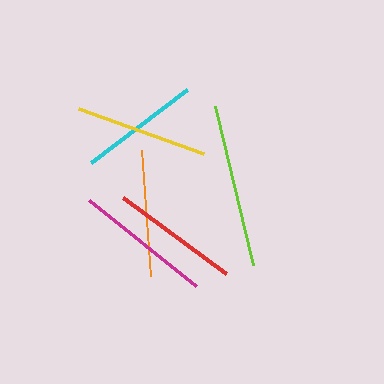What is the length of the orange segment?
The orange segment is approximately 127 pixels long.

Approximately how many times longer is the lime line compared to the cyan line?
The lime line is approximately 1.3 times the length of the cyan line.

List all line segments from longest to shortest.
From longest to shortest: lime, magenta, yellow, red, orange, cyan.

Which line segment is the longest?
The lime line is the longest at approximately 163 pixels.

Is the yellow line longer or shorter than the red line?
The yellow line is longer than the red line.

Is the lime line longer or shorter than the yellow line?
The lime line is longer than the yellow line.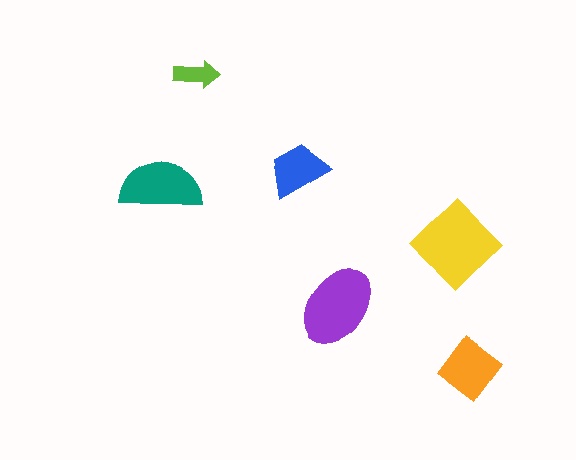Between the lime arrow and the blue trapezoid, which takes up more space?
The blue trapezoid.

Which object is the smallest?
The lime arrow.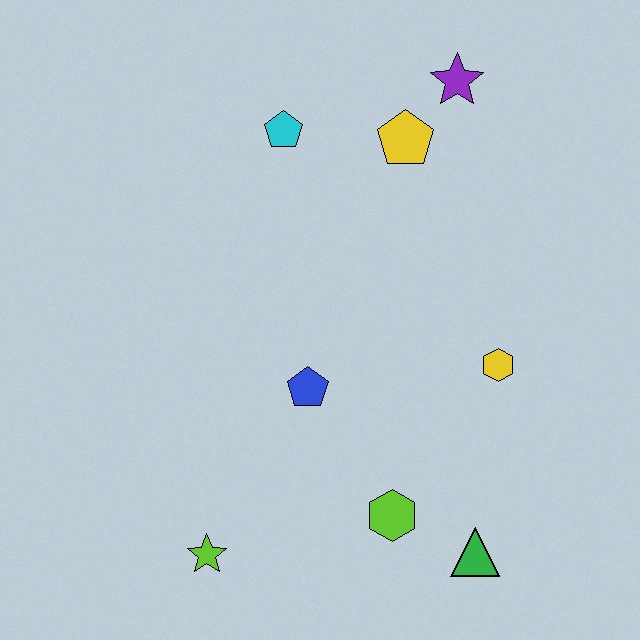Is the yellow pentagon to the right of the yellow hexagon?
No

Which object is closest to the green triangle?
The lime hexagon is closest to the green triangle.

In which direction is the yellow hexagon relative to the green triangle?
The yellow hexagon is above the green triangle.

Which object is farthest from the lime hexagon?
The purple star is farthest from the lime hexagon.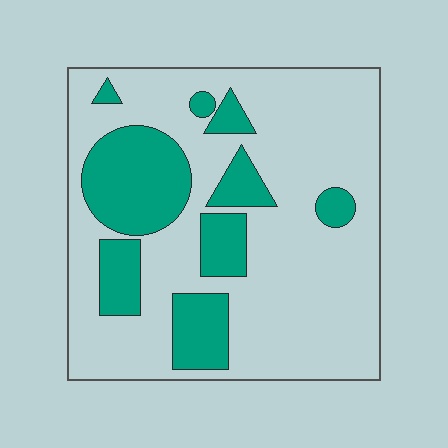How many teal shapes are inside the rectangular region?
9.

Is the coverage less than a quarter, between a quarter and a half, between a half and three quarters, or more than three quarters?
Between a quarter and a half.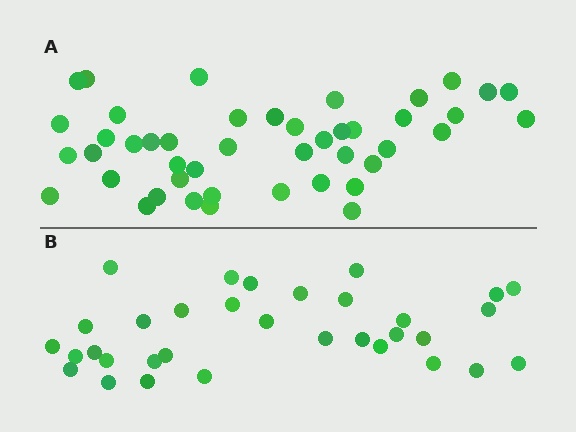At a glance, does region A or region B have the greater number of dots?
Region A (the top region) has more dots.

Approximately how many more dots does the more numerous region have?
Region A has roughly 12 or so more dots than region B.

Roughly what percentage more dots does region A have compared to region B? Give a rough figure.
About 35% more.